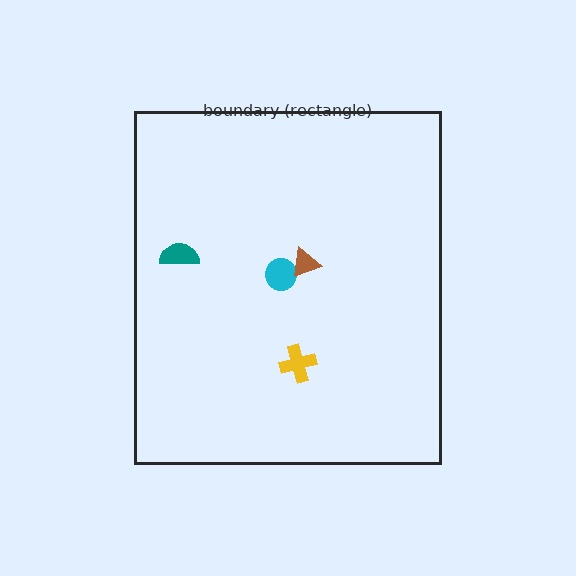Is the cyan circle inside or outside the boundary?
Inside.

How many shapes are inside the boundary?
4 inside, 0 outside.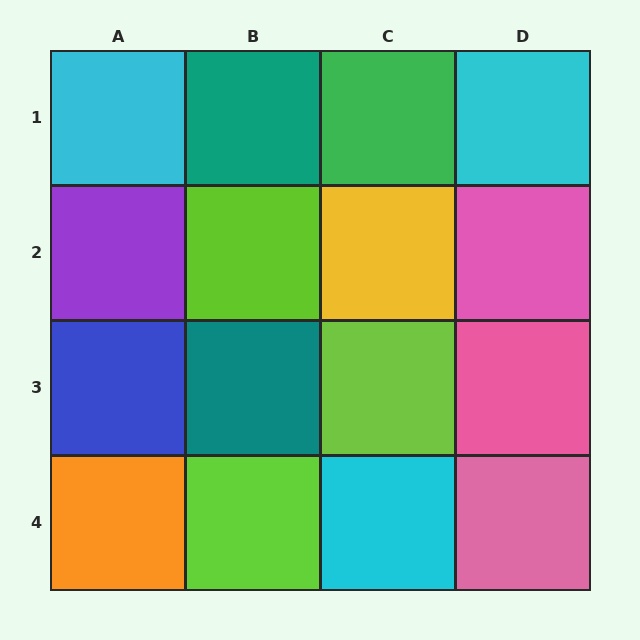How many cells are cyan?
3 cells are cyan.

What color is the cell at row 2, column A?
Purple.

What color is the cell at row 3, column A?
Blue.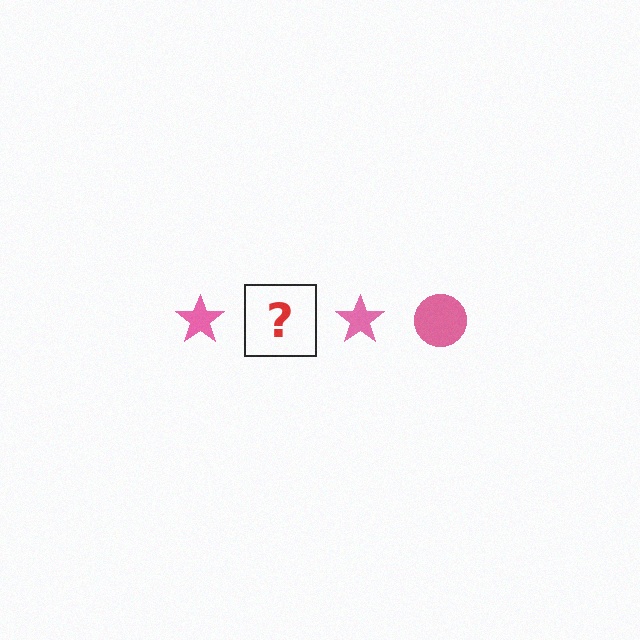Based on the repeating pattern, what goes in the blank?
The blank should be a pink circle.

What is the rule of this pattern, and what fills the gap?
The rule is that the pattern cycles through star, circle shapes in pink. The gap should be filled with a pink circle.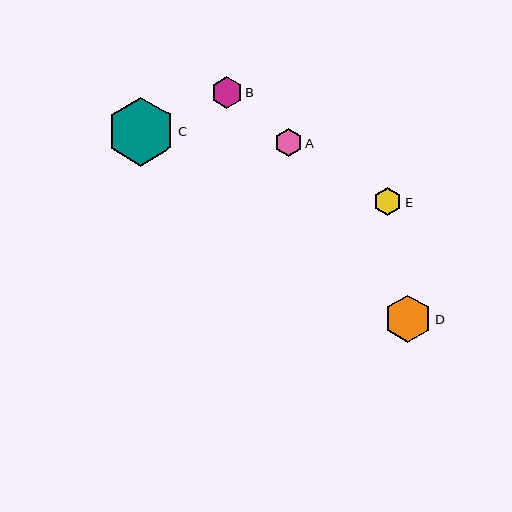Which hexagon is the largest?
Hexagon C is the largest with a size of approximately 68 pixels.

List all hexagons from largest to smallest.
From largest to smallest: C, D, B, E, A.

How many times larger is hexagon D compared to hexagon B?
Hexagon D is approximately 1.5 times the size of hexagon B.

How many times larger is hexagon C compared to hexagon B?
Hexagon C is approximately 2.2 times the size of hexagon B.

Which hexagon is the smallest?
Hexagon A is the smallest with a size of approximately 28 pixels.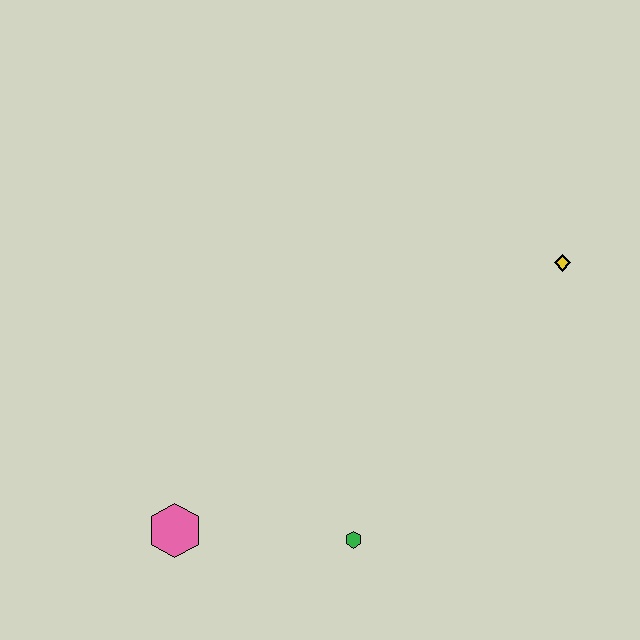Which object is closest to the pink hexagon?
The green hexagon is closest to the pink hexagon.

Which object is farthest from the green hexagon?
The yellow diamond is farthest from the green hexagon.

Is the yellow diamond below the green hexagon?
No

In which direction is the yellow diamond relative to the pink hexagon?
The yellow diamond is to the right of the pink hexagon.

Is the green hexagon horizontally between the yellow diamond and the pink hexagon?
Yes